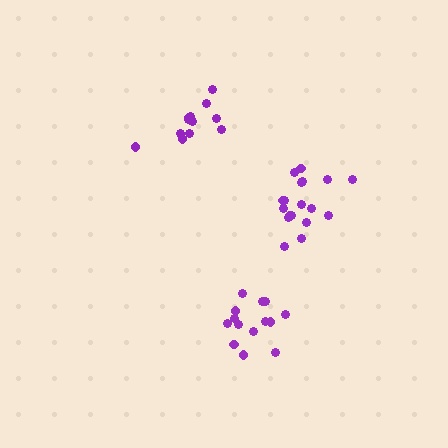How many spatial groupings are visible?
There are 3 spatial groupings.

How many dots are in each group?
Group 1: 12 dots, Group 2: 14 dots, Group 3: 18 dots (44 total).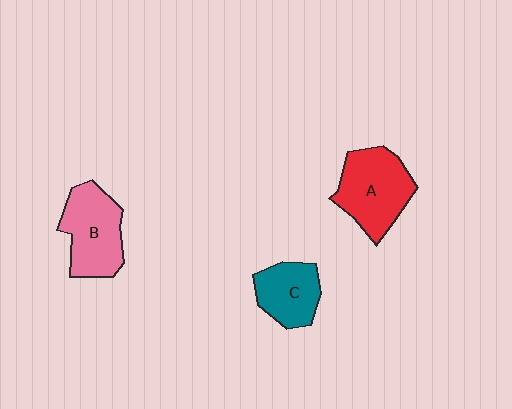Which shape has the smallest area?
Shape C (teal).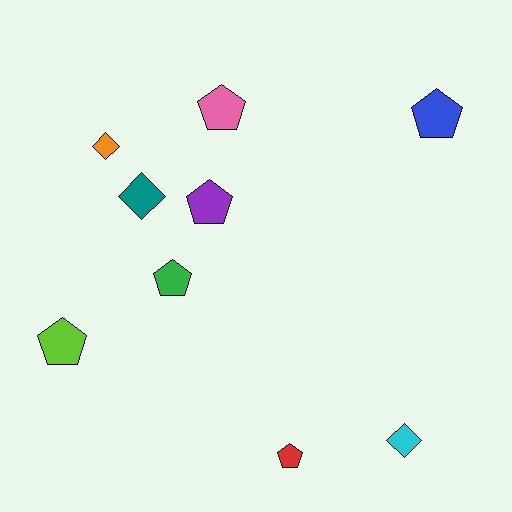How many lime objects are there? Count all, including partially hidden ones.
There is 1 lime object.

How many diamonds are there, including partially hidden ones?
There are 3 diamonds.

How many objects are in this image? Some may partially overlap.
There are 9 objects.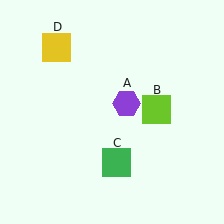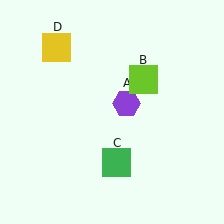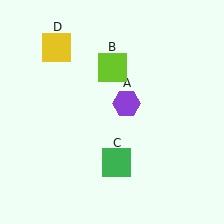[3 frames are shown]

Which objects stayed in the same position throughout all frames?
Purple hexagon (object A) and green square (object C) and yellow square (object D) remained stationary.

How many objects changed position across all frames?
1 object changed position: lime square (object B).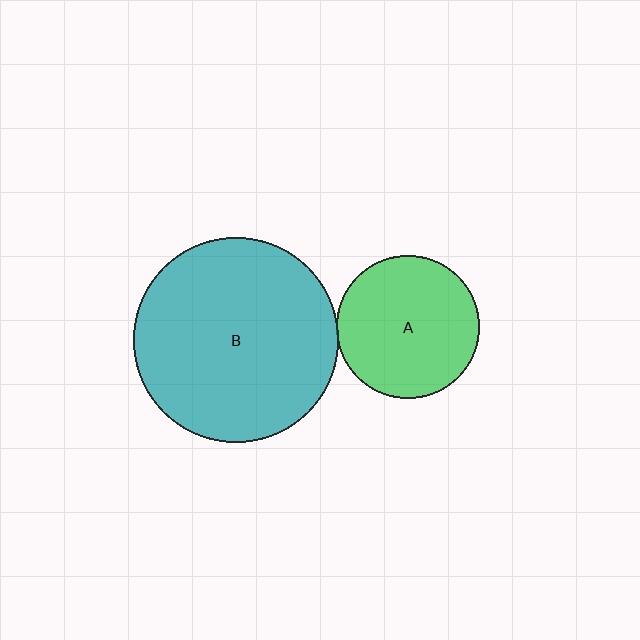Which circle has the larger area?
Circle B (teal).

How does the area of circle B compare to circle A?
Approximately 2.0 times.